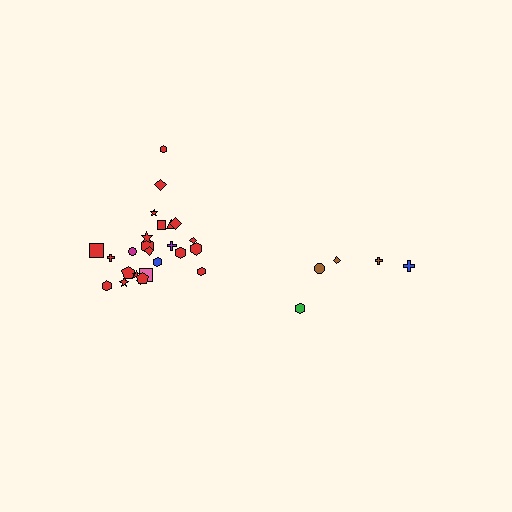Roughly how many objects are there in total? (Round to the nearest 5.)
Roughly 30 objects in total.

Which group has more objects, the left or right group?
The left group.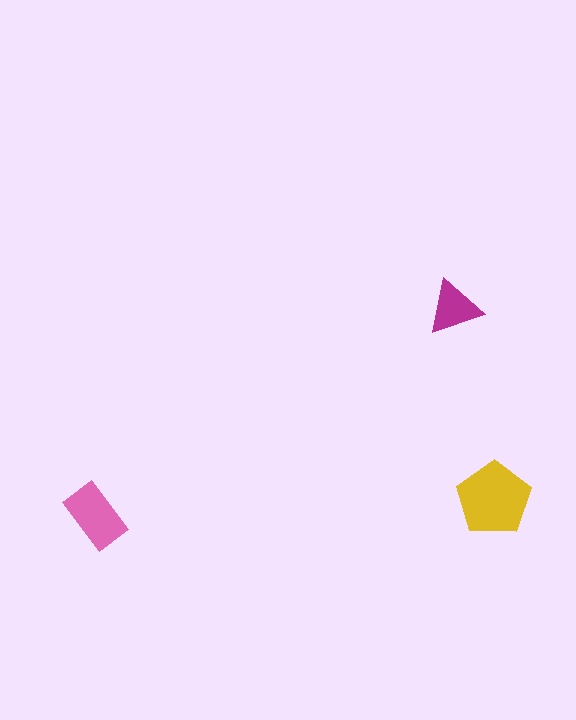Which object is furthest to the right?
The yellow pentagon is rightmost.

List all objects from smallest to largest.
The magenta triangle, the pink rectangle, the yellow pentagon.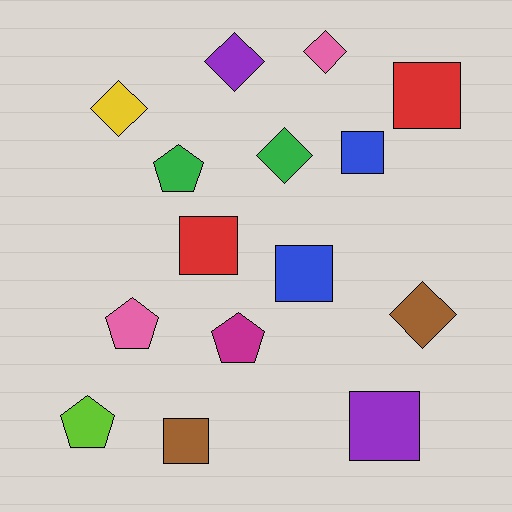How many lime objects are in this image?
There is 1 lime object.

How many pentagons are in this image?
There are 4 pentagons.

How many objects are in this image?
There are 15 objects.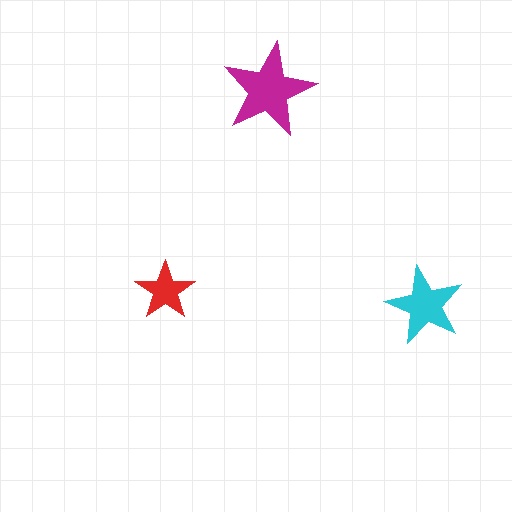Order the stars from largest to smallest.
the magenta one, the cyan one, the red one.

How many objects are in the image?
There are 3 objects in the image.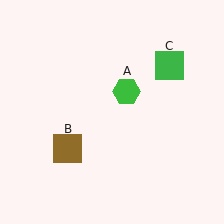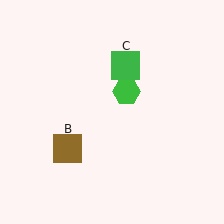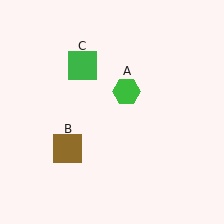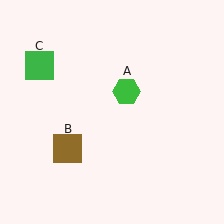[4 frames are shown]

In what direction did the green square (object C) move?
The green square (object C) moved left.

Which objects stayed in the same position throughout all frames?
Green hexagon (object A) and brown square (object B) remained stationary.